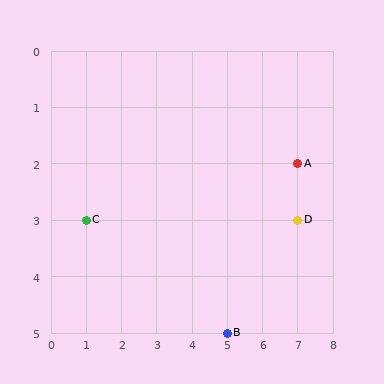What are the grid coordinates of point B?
Point B is at grid coordinates (5, 5).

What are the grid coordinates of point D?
Point D is at grid coordinates (7, 3).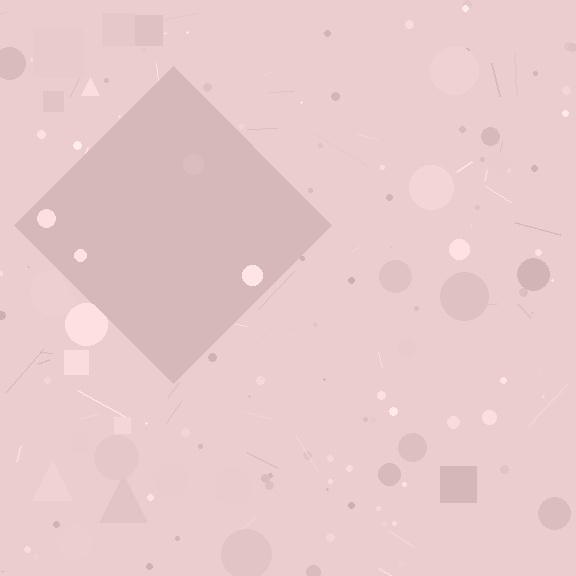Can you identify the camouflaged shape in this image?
The camouflaged shape is a diamond.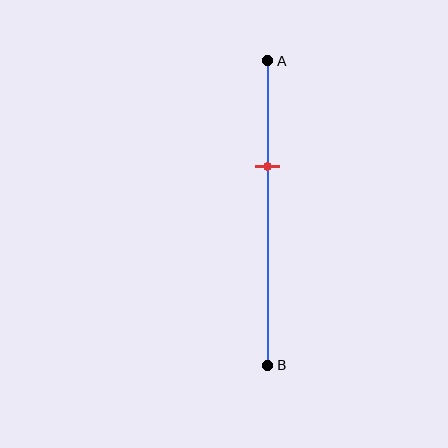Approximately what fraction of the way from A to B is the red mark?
The red mark is approximately 35% of the way from A to B.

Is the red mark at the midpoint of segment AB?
No, the mark is at about 35% from A, not at the 50% midpoint.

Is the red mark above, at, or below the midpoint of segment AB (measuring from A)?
The red mark is above the midpoint of segment AB.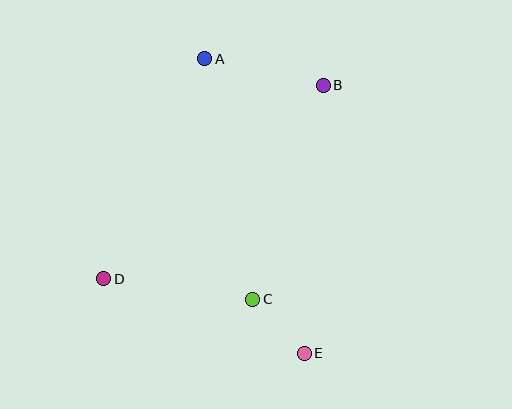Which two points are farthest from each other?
Points A and E are farthest from each other.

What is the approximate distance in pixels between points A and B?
The distance between A and B is approximately 121 pixels.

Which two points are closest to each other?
Points C and E are closest to each other.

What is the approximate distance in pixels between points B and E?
The distance between B and E is approximately 269 pixels.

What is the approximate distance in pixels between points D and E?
The distance between D and E is approximately 214 pixels.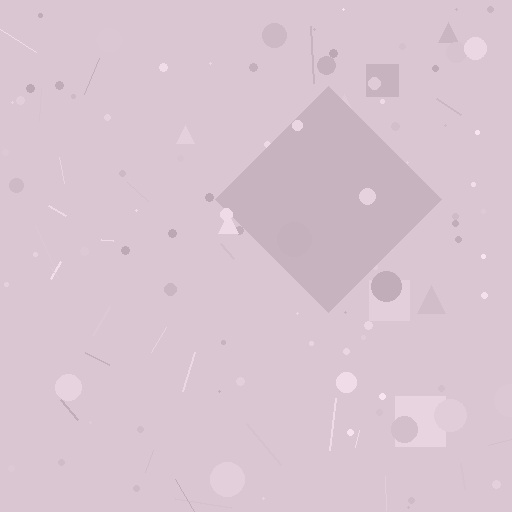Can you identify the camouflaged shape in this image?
The camouflaged shape is a diamond.